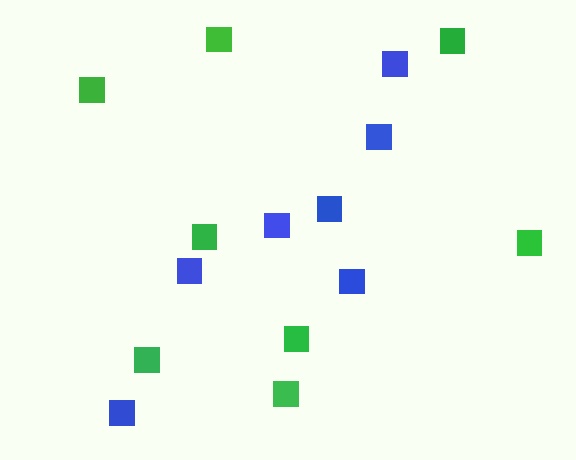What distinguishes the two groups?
There are 2 groups: one group of blue squares (7) and one group of green squares (8).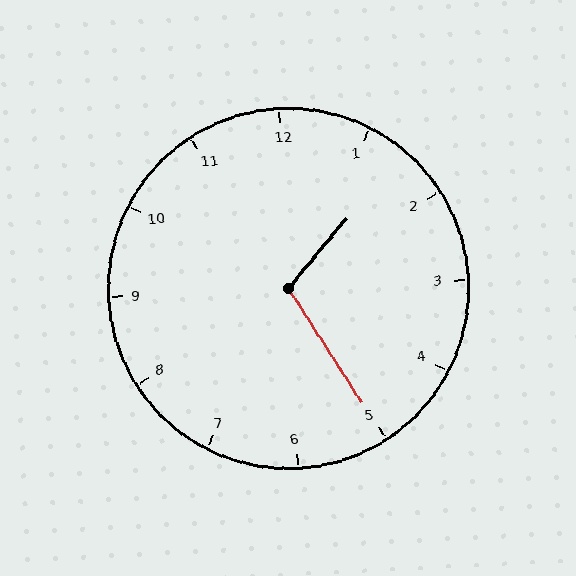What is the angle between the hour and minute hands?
Approximately 108 degrees.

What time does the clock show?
1:25.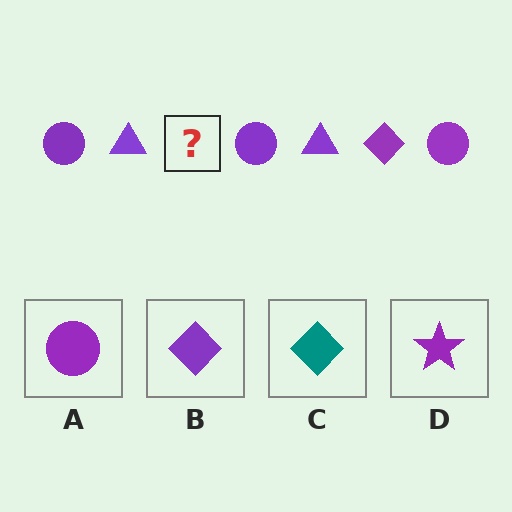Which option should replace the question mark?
Option B.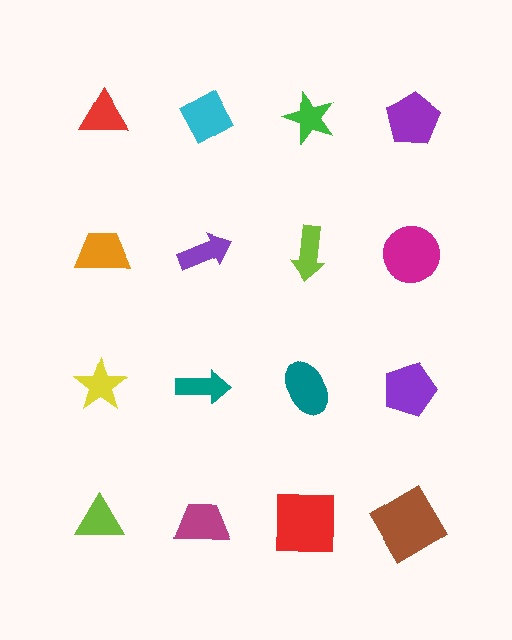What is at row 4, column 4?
A brown diamond.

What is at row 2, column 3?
A lime arrow.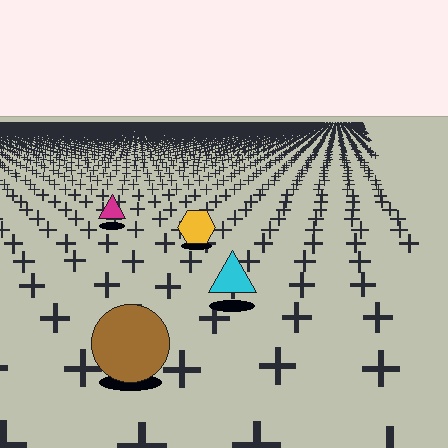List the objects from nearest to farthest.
From nearest to farthest: the brown circle, the cyan triangle, the yellow hexagon, the magenta triangle.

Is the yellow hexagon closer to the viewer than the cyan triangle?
No. The cyan triangle is closer — you can tell from the texture gradient: the ground texture is coarser near it.